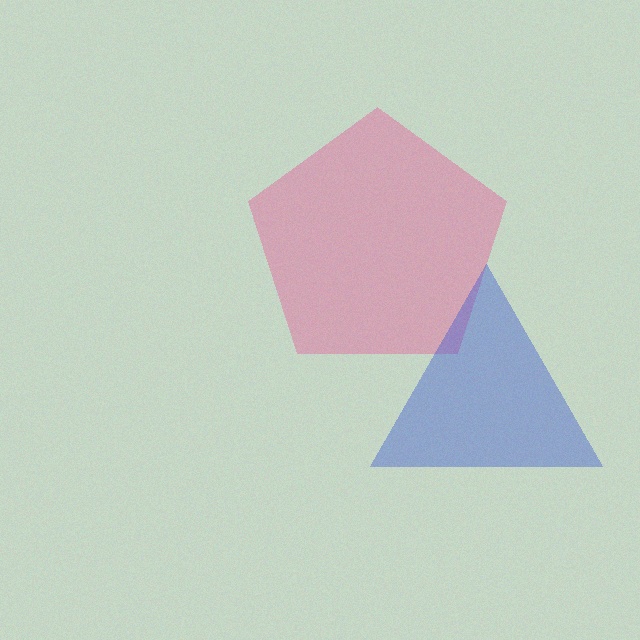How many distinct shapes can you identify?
There are 2 distinct shapes: a pink pentagon, a blue triangle.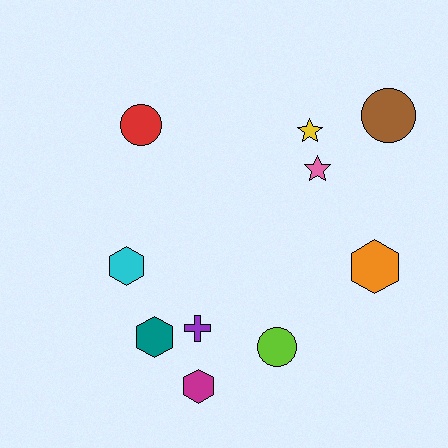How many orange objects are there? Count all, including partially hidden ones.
There is 1 orange object.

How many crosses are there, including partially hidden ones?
There is 1 cross.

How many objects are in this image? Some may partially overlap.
There are 10 objects.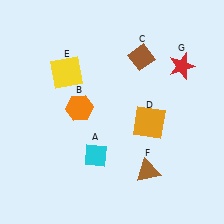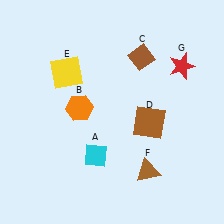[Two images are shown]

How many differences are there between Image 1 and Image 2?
There is 1 difference between the two images.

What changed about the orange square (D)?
In Image 1, D is orange. In Image 2, it changed to brown.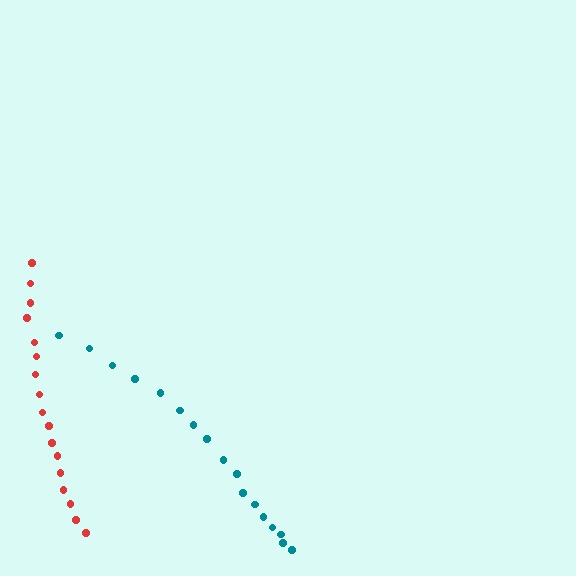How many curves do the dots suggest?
There are 2 distinct paths.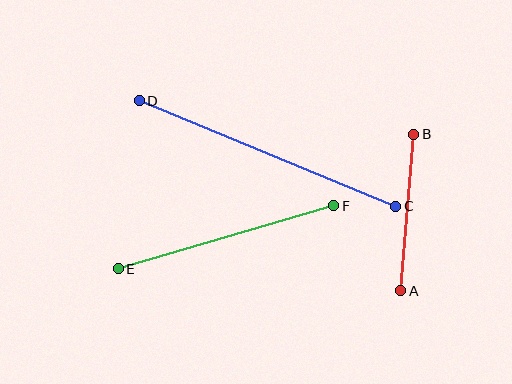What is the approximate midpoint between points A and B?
The midpoint is at approximately (407, 213) pixels.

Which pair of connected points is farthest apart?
Points C and D are farthest apart.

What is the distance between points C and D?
The distance is approximately 278 pixels.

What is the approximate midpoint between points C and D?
The midpoint is at approximately (267, 153) pixels.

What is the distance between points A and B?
The distance is approximately 157 pixels.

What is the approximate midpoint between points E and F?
The midpoint is at approximately (226, 237) pixels.